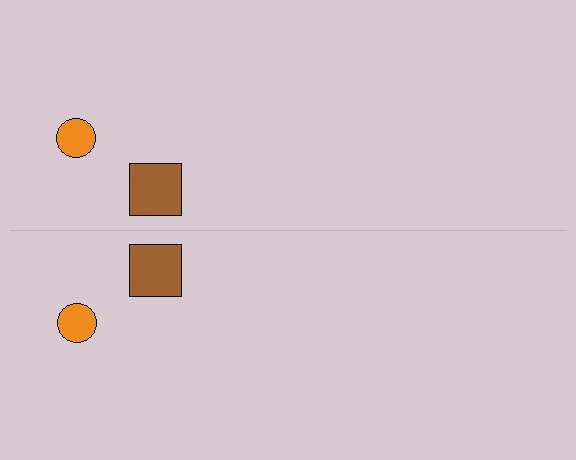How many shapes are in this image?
There are 4 shapes in this image.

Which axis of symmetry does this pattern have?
The pattern has a horizontal axis of symmetry running through the center of the image.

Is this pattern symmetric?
Yes, this pattern has bilateral (reflection) symmetry.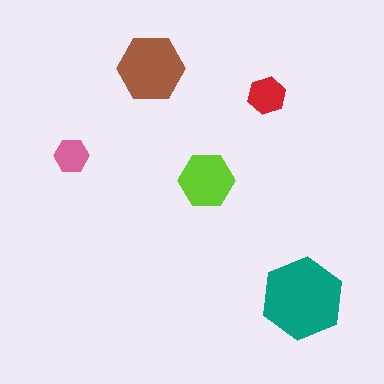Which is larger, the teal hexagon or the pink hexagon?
The teal one.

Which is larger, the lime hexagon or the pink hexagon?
The lime one.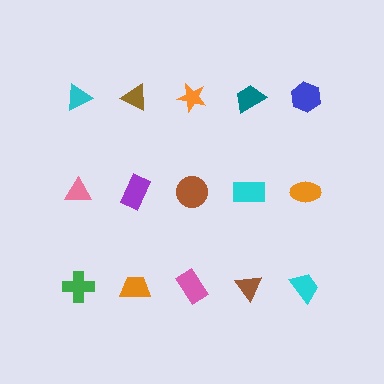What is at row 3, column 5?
A cyan trapezoid.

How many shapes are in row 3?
5 shapes.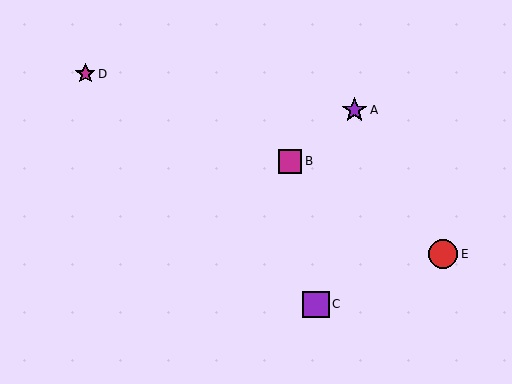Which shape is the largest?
The red circle (labeled E) is the largest.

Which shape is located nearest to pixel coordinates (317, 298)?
The purple square (labeled C) at (316, 304) is nearest to that location.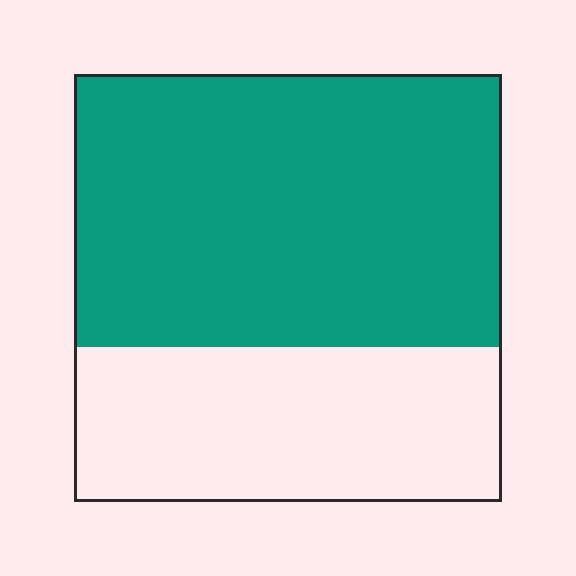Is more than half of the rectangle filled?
Yes.